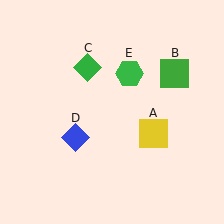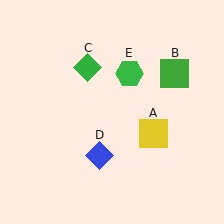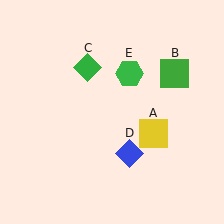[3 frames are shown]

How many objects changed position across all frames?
1 object changed position: blue diamond (object D).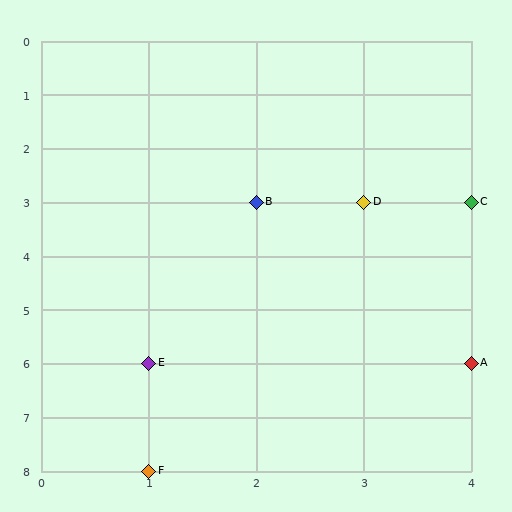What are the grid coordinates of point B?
Point B is at grid coordinates (2, 3).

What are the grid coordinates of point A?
Point A is at grid coordinates (4, 6).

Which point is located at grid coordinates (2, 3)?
Point B is at (2, 3).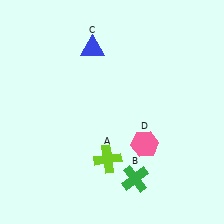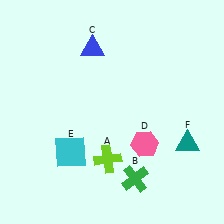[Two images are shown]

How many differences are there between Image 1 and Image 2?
There are 2 differences between the two images.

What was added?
A cyan square (E), a teal triangle (F) were added in Image 2.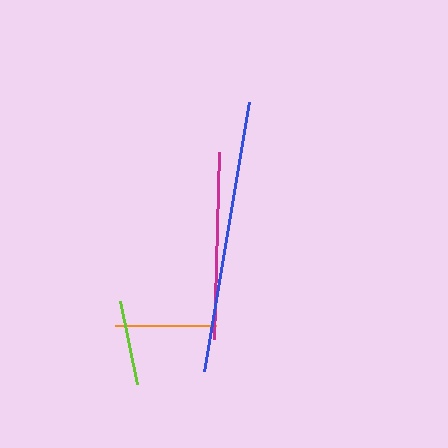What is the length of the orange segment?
The orange segment is approximately 101 pixels long.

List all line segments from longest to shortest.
From longest to shortest: blue, magenta, orange, lime.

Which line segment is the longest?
The blue line is the longest at approximately 273 pixels.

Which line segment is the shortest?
The lime line is the shortest at approximately 85 pixels.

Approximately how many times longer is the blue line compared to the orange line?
The blue line is approximately 2.7 times the length of the orange line.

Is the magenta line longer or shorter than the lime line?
The magenta line is longer than the lime line.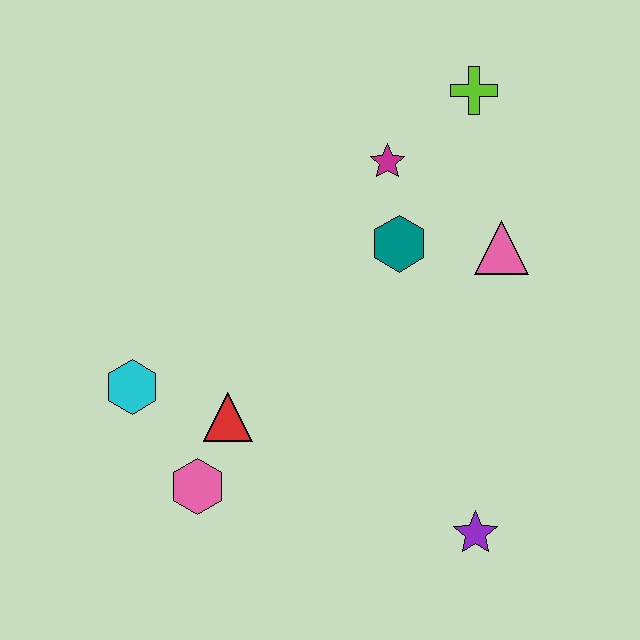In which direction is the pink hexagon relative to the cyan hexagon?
The pink hexagon is below the cyan hexagon.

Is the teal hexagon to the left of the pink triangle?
Yes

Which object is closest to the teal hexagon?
The magenta star is closest to the teal hexagon.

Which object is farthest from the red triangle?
The lime cross is farthest from the red triangle.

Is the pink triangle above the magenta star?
No